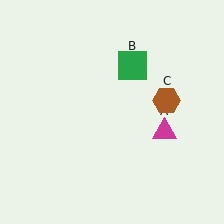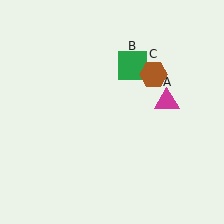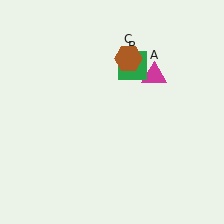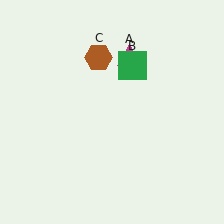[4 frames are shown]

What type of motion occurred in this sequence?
The magenta triangle (object A), brown hexagon (object C) rotated counterclockwise around the center of the scene.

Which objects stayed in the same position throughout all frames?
Green square (object B) remained stationary.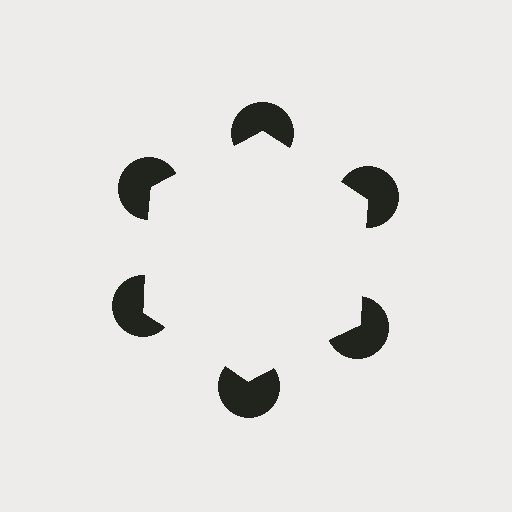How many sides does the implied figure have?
6 sides.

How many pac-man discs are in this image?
There are 6 — one at each vertex of the illusory hexagon.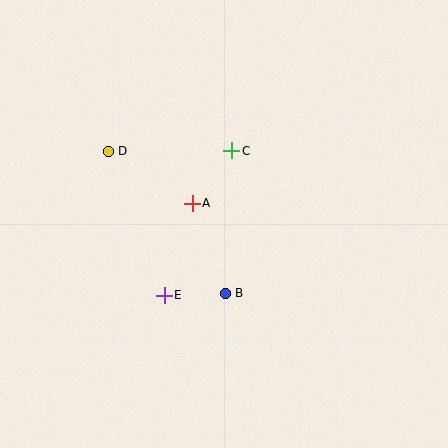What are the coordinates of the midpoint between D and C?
The midpoint between D and C is at (170, 151).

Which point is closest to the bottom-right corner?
Point B is closest to the bottom-right corner.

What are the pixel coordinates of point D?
Point D is at (108, 151).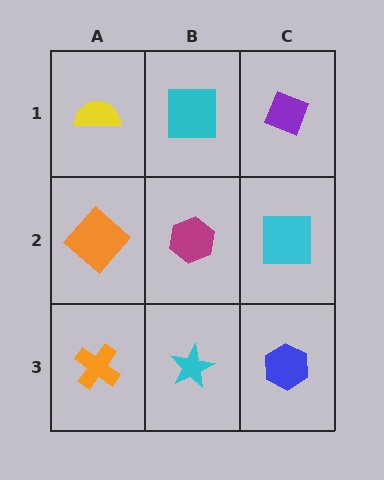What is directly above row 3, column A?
An orange diamond.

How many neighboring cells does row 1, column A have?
2.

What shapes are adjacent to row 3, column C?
A cyan square (row 2, column C), a cyan star (row 3, column B).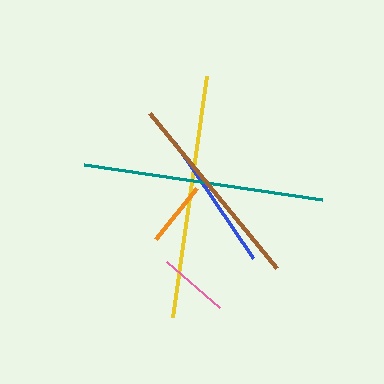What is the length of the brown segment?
The brown segment is approximately 201 pixels long.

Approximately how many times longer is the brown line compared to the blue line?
The brown line is approximately 1.4 times the length of the blue line.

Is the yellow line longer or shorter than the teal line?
The yellow line is longer than the teal line.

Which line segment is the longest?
The yellow line is the longest at approximately 243 pixels.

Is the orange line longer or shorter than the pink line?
The pink line is longer than the orange line.